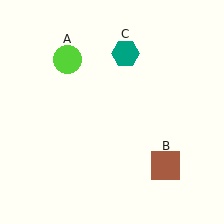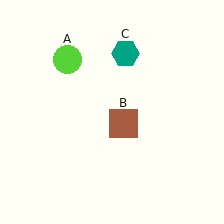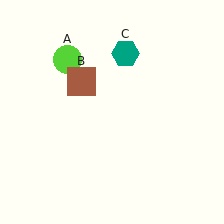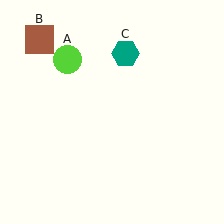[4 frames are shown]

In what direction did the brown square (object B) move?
The brown square (object B) moved up and to the left.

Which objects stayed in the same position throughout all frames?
Lime circle (object A) and teal hexagon (object C) remained stationary.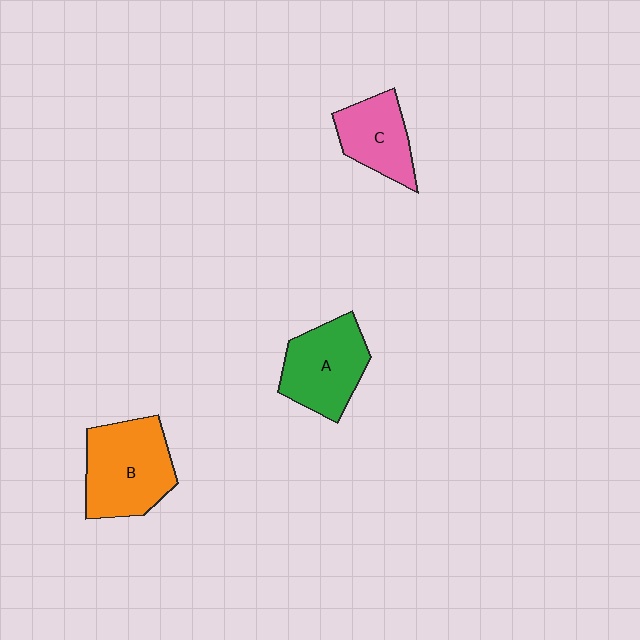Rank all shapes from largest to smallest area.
From largest to smallest: B (orange), A (green), C (pink).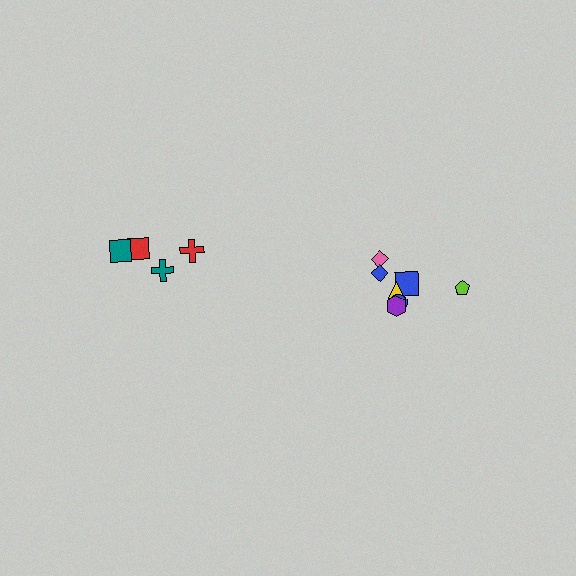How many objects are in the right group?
There are 7 objects.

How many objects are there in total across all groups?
There are 11 objects.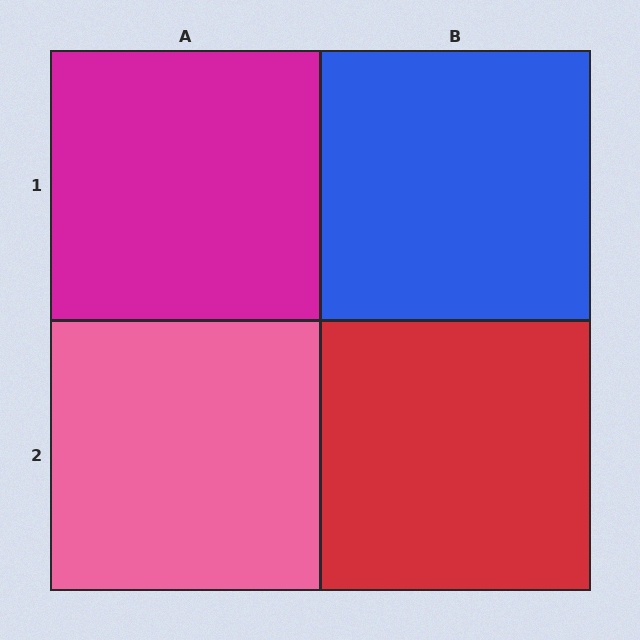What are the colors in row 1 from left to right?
Magenta, blue.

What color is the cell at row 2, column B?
Red.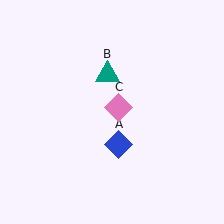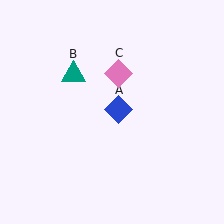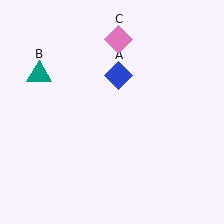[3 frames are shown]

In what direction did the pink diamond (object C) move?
The pink diamond (object C) moved up.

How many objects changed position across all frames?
3 objects changed position: blue diamond (object A), teal triangle (object B), pink diamond (object C).